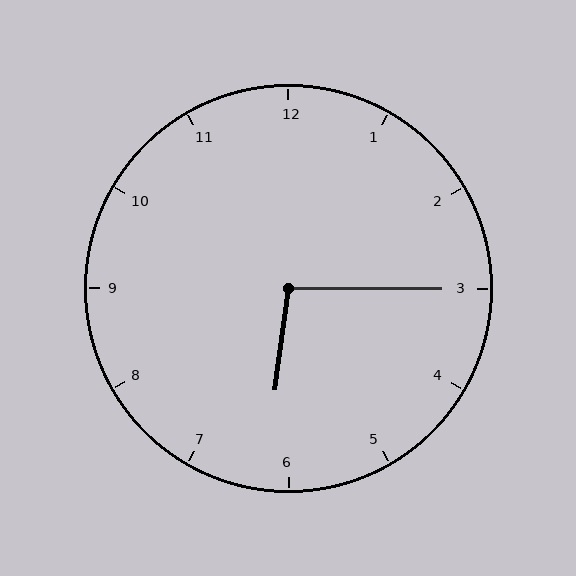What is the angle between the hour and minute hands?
Approximately 98 degrees.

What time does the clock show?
6:15.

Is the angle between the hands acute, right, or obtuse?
It is obtuse.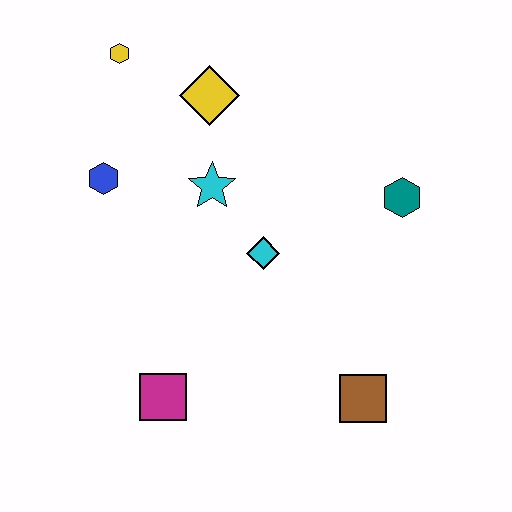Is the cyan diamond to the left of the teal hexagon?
Yes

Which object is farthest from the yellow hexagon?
The brown square is farthest from the yellow hexagon.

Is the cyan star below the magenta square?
No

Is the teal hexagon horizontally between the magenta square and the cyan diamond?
No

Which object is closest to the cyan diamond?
The cyan star is closest to the cyan diamond.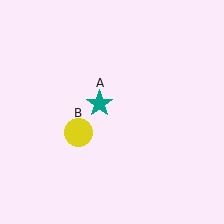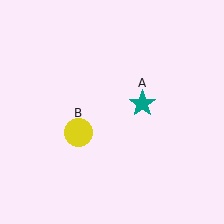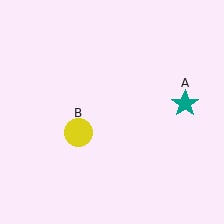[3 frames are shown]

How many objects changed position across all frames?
1 object changed position: teal star (object A).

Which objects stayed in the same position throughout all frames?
Yellow circle (object B) remained stationary.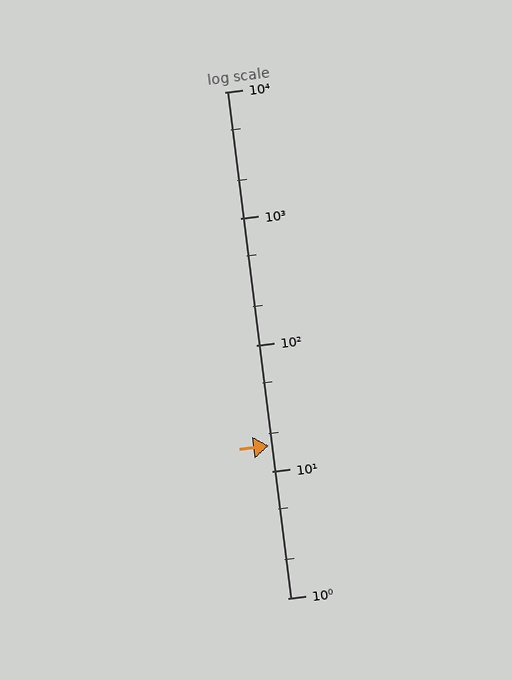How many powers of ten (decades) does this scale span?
The scale spans 4 decades, from 1 to 10000.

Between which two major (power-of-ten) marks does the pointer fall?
The pointer is between 10 and 100.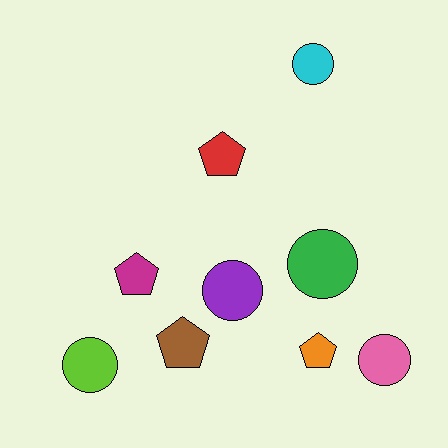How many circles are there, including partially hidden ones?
There are 5 circles.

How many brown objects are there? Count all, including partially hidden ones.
There is 1 brown object.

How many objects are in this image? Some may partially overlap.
There are 9 objects.